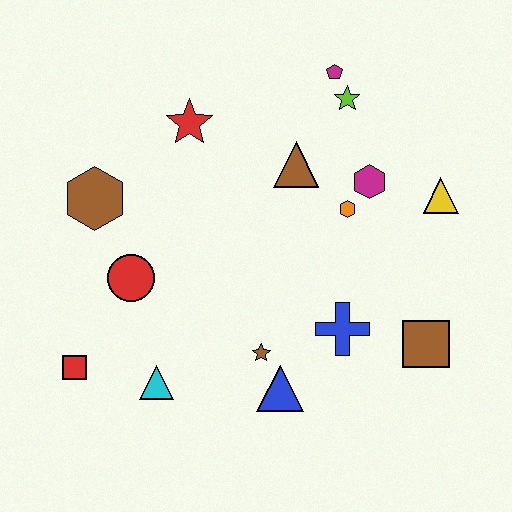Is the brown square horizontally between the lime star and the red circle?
No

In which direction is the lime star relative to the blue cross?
The lime star is above the blue cross.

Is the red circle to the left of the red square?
No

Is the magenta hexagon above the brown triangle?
No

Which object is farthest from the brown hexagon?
The brown square is farthest from the brown hexagon.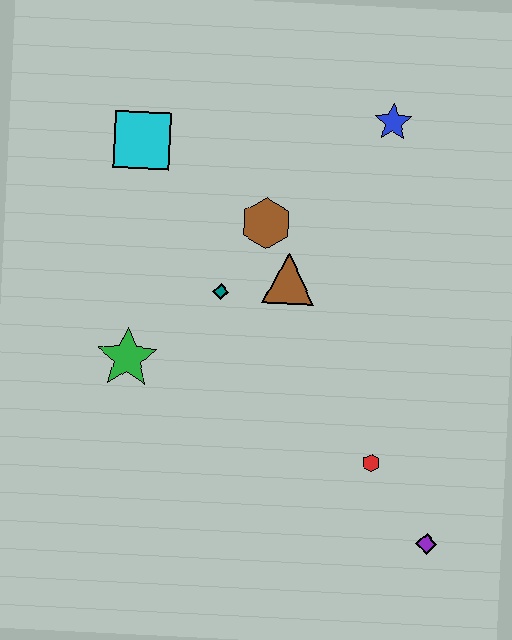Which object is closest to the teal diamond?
The brown triangle is closest to the teal diamond.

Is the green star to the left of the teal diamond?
Yes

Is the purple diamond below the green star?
Yes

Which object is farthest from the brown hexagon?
The purple diamond is farthest from the brown hexagon.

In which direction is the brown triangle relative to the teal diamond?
The brown triangle is to the right of the teal diamond.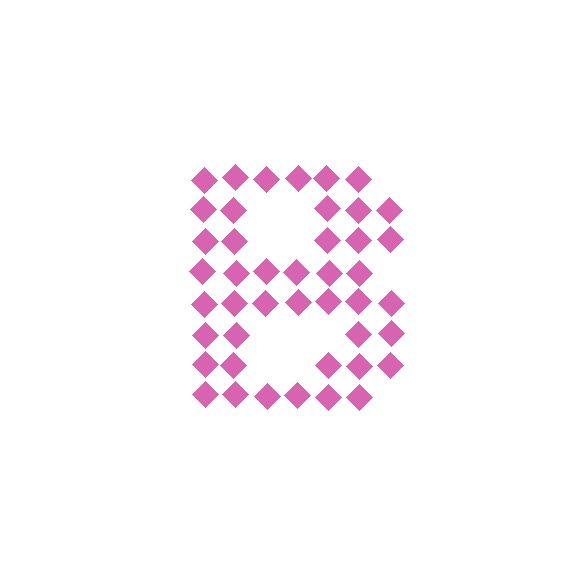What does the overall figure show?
The overall figure shows the letter B.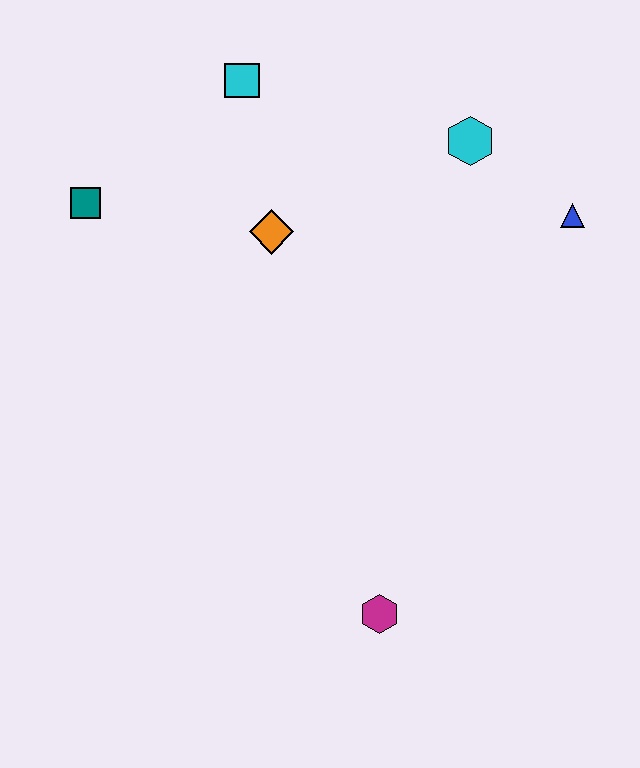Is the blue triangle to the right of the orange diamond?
Yes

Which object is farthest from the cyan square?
The magenta hexagon is farthest from the cyan square.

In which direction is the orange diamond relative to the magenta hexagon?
The orange diamond is above the magenta hexagon.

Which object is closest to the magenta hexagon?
The orange diamond is closest to the magenta hexagon.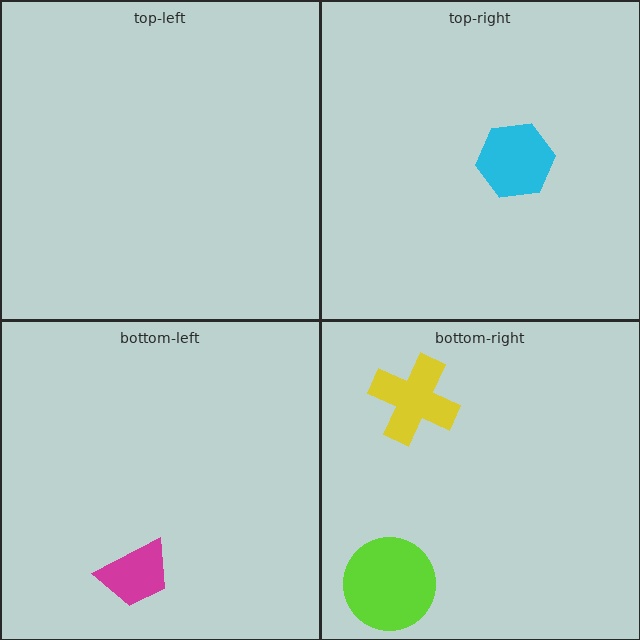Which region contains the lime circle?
The bottom-right region.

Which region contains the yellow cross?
The bottom-right region.